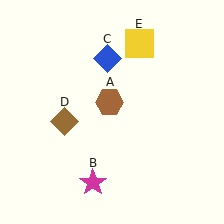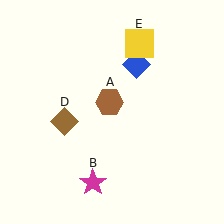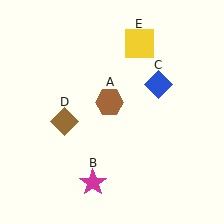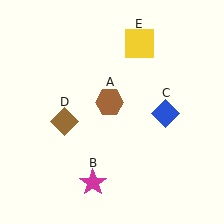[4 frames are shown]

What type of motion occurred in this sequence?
The blue diamond (object C) rotated clockwise around the center of the scene.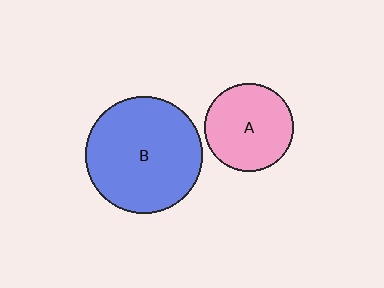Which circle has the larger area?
Circle B (blue).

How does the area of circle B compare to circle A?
Approximately 1.7 times.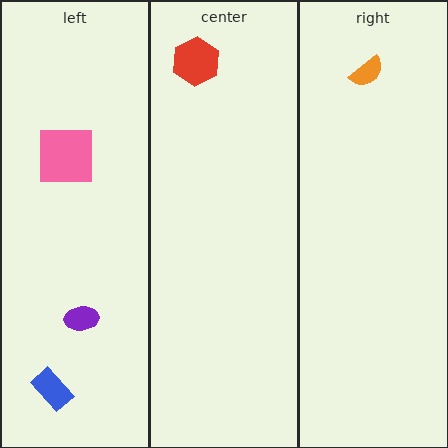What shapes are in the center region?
The red hexagon.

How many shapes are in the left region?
3.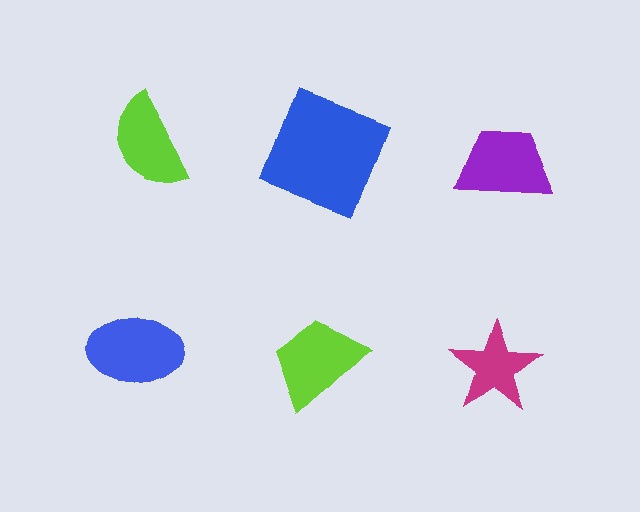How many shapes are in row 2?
3 shapes.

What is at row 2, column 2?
A lime trapezoid.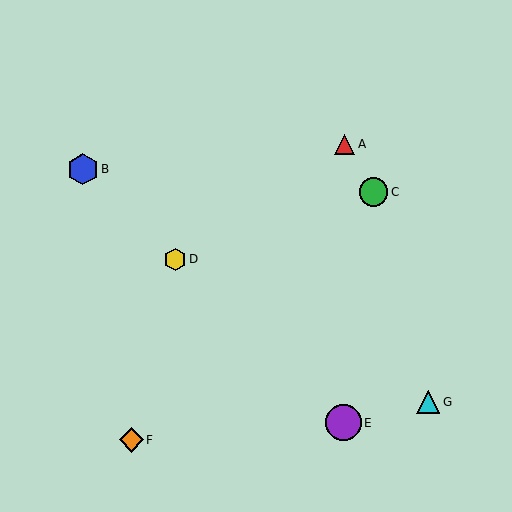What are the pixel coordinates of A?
Object A is at (345, 144).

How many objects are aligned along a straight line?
3 objects (B, D, E) are aligned along a straight line.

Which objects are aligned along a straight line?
Objects B, D, E are aligned along a straight line.